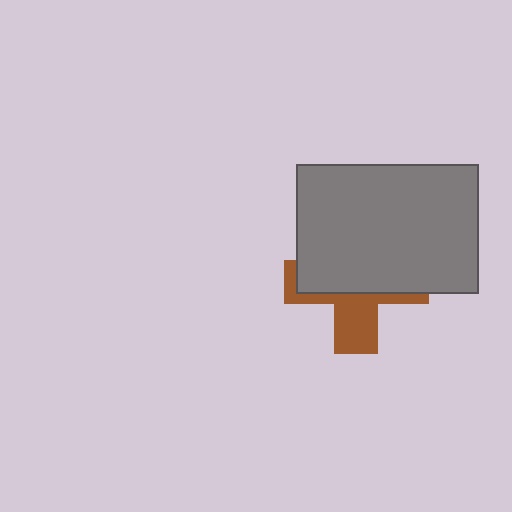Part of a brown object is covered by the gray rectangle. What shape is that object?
It is a cross.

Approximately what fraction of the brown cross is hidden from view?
Roughly 62% of the brown cross is hidden behind the gray rectangle.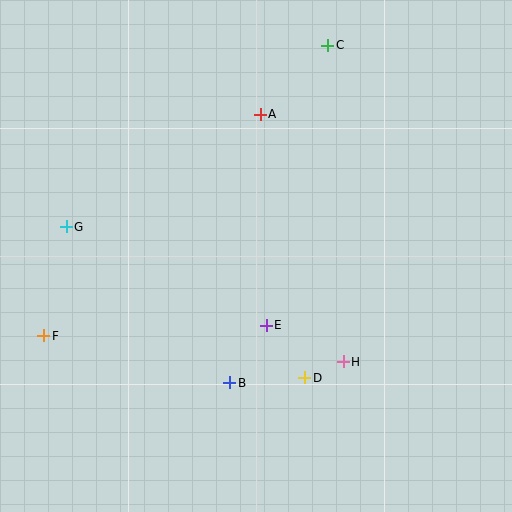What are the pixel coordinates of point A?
Point A is at (260, 114).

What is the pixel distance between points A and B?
The distance between A and B is 270 pixels.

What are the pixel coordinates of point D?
Point D is at (305, 378).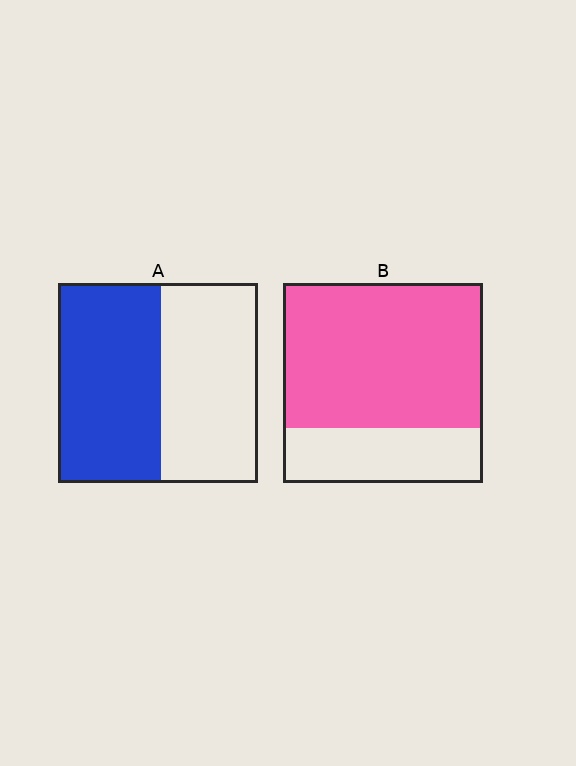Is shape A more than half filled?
Roughly half.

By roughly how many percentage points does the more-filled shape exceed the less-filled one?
By roughly 20 percentage points (B over A).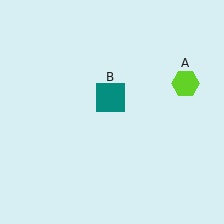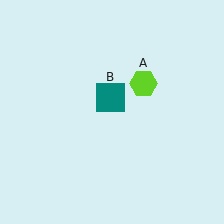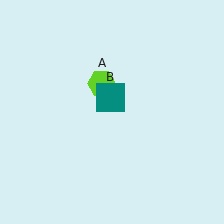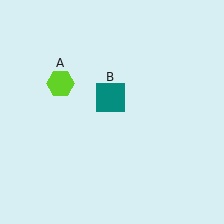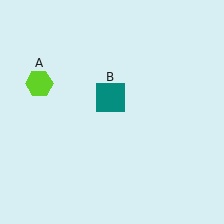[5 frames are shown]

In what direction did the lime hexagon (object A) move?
The lime hexagon (object A) moved left.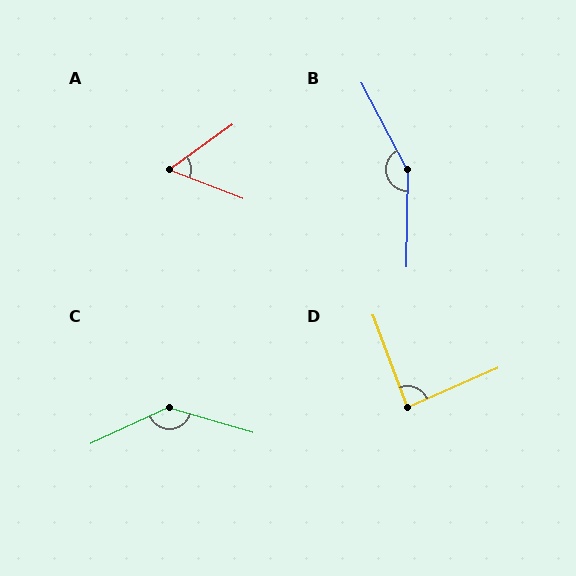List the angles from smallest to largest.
A (57°), D (87°), C (139°), B (151°).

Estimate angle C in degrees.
Approximately 139 degrees.